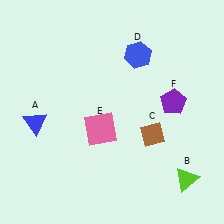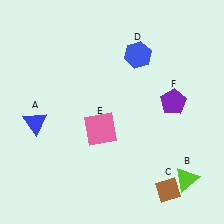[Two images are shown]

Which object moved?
The brown diamond (C) moved down.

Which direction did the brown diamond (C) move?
The brown diamond (C) moved down.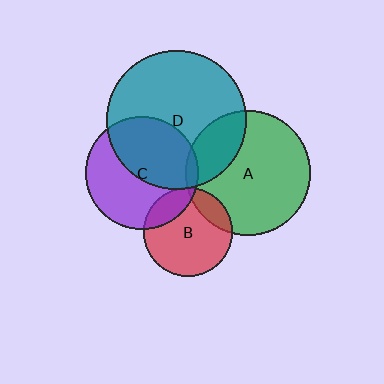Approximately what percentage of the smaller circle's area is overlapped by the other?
Approximately 5%.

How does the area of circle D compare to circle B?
Approximately 2.5 times.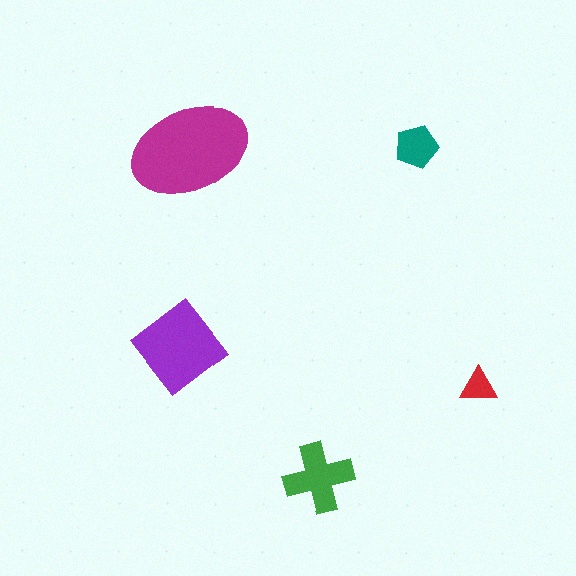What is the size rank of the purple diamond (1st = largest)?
2nd.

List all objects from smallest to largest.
The red triangle, the teal pentagon, the green cross, the purple diamond, the magenta ellipse.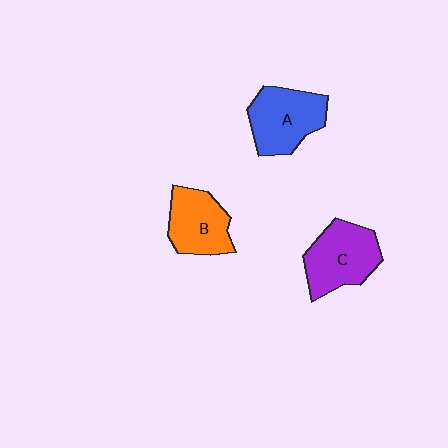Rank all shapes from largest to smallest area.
From largest to smallest: C (purple), A (blue), B (orange).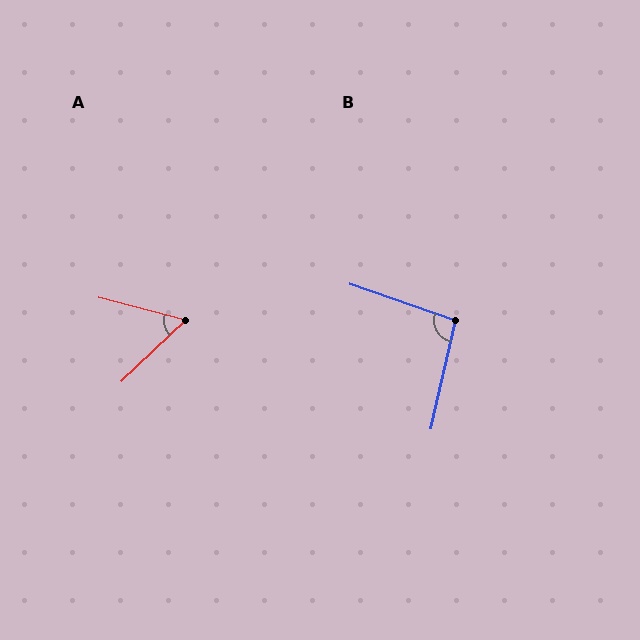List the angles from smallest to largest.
A (58°), B (97°).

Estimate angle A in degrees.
Approximately 58 degrees.